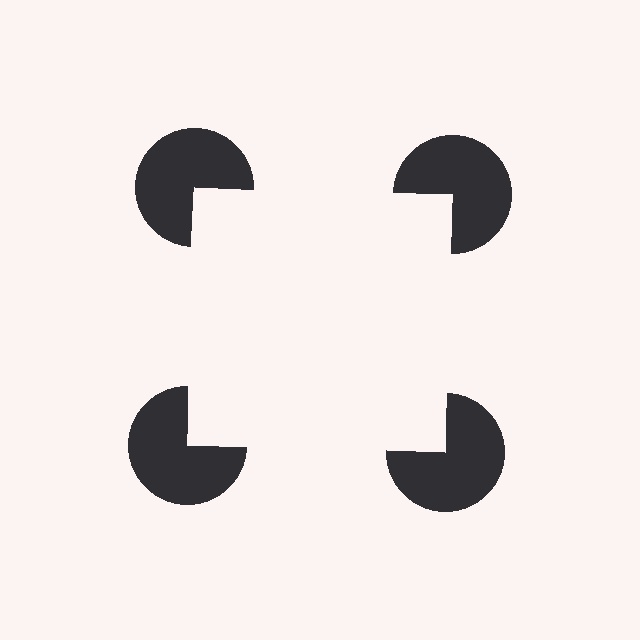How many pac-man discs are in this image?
There are 4 — one at each vertex of the illusory square.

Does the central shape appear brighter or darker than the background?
It typically appears slightly brighter than the background, even though no actual brightness change is drawn.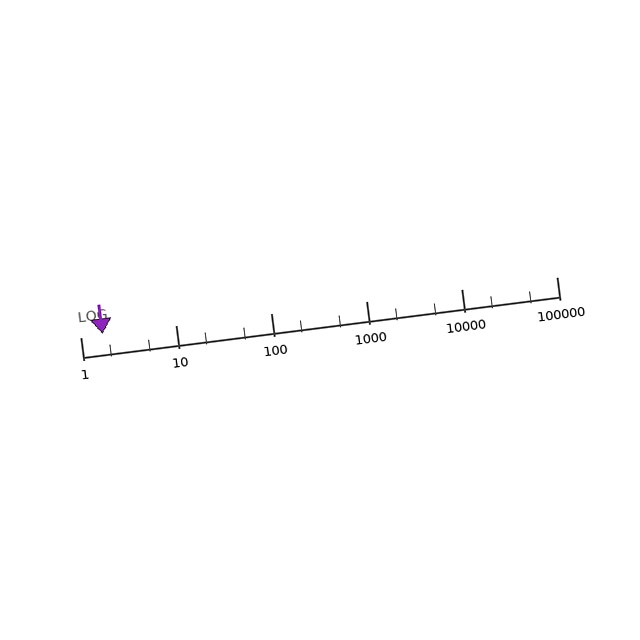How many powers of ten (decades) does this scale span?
The scale spans 5 decades, from 1 to 100000.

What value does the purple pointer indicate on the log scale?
The pointer indicates approximately 1.7.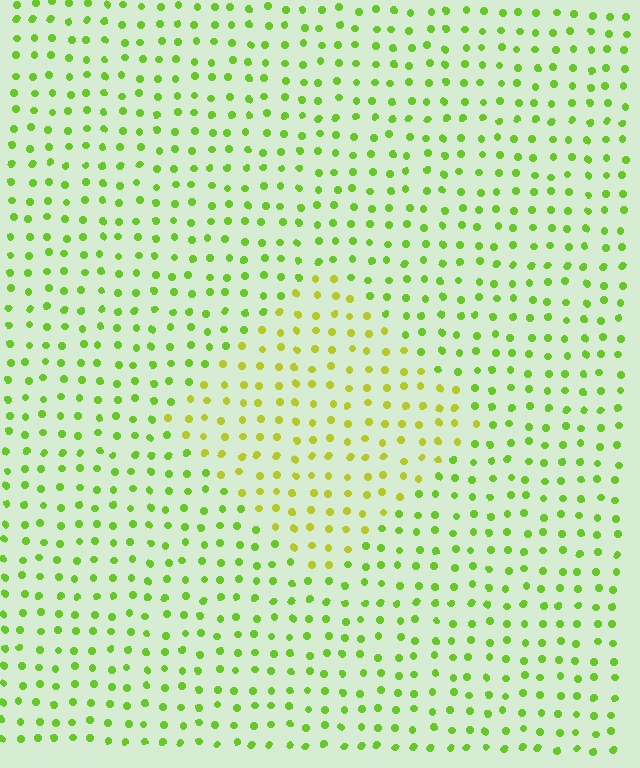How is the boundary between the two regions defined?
The boundary is defined purely by a slight shift in hue (about 30 degrees). Spacing, size, and orientation are identical on both sides.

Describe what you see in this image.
The image is filled with small lime elements in a uniform arrangement. A diamond-shaped region is visible where the elements are tinted to a slightly different hue, forming a subtle color boundary.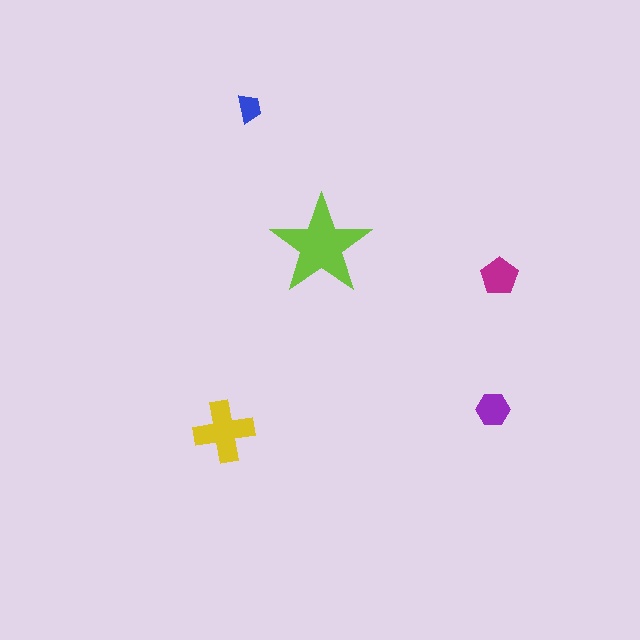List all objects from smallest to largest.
The blue trapezoid, the purple hexagon, the magenta pentagon, the yellow cross, the lime star.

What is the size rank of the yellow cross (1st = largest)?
2nd.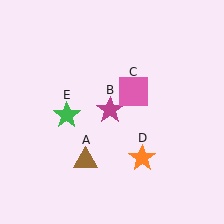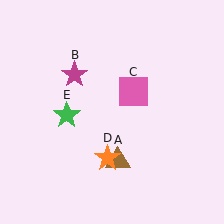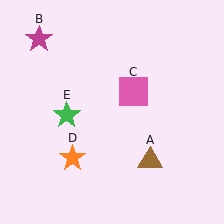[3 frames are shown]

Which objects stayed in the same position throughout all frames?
Pink square (object C) and green star (object E) remained stationary.